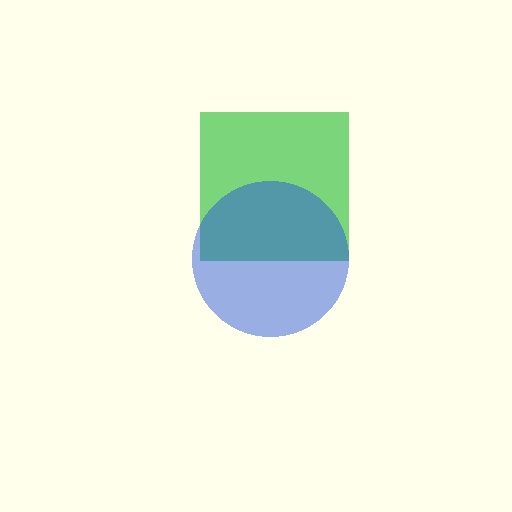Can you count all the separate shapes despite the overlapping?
Yes, there are 2 separate shapes.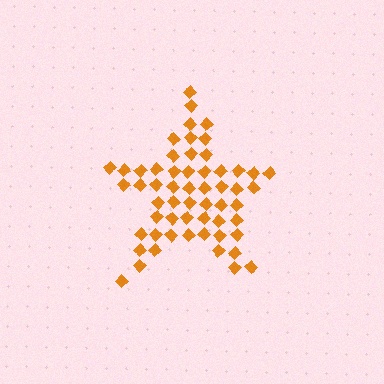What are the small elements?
The small elements are diamonds.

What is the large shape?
The large shape is a star.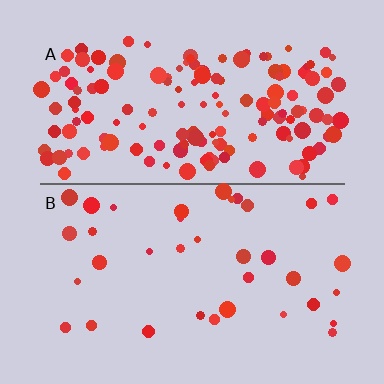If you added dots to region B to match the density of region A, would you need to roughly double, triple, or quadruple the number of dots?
Approximately quadruple.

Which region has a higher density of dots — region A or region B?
A (the top).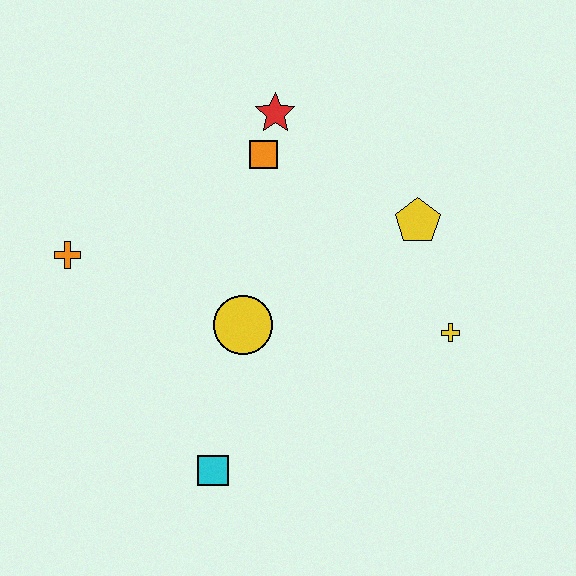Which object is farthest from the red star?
The cyan square is farthest from the red star.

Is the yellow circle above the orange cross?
No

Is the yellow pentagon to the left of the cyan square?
No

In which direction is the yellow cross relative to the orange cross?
The yellow cross is to the right of the orange cross.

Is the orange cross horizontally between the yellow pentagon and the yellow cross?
No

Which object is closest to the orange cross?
The yellow circle is closest to the orange cross.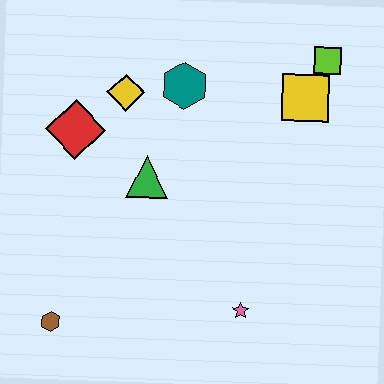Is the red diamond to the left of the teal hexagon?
Yes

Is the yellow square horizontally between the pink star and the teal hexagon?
No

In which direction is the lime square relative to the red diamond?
The lime square is to the right of the red diamond.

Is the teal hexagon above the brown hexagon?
Yes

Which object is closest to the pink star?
The green triangle is closest to the pink star.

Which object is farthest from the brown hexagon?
The lime square is farthest from the brown hexagon.